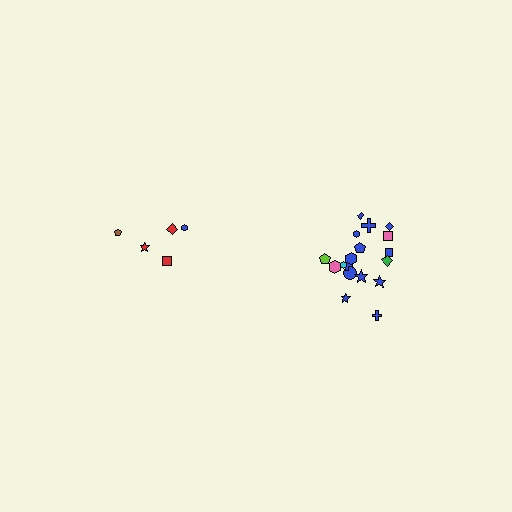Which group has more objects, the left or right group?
The right group.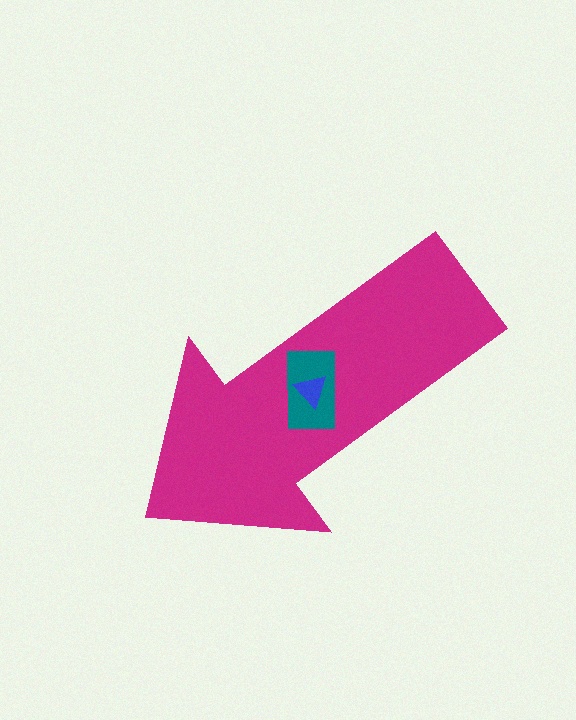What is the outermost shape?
The magenta arrow.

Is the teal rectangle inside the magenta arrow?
Yes.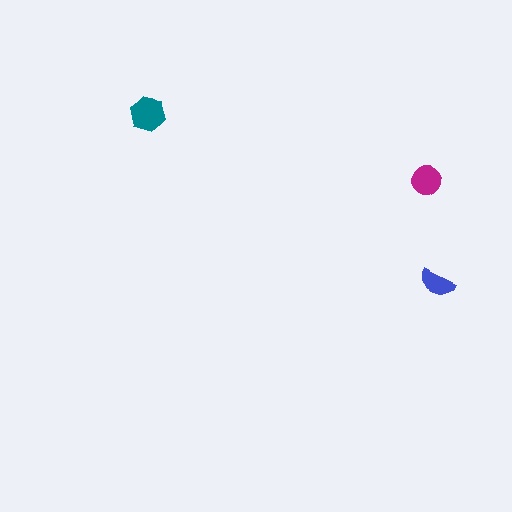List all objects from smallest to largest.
The blue semicircle, the magenta circle, the teal hexagon.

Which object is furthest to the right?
The blue semicircle is rightmost.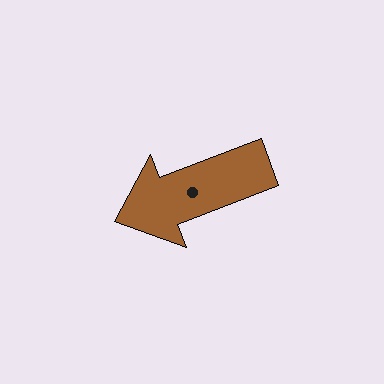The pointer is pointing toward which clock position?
Roughly 8 o'clock.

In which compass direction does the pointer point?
West.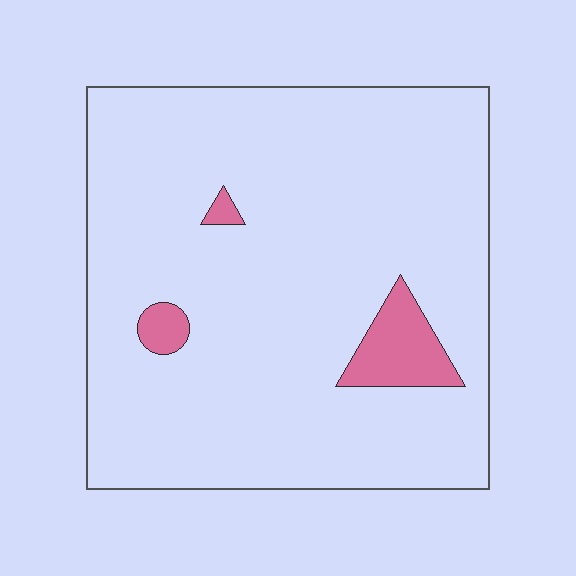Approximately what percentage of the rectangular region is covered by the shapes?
Approximately 5%.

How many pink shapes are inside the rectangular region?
3.